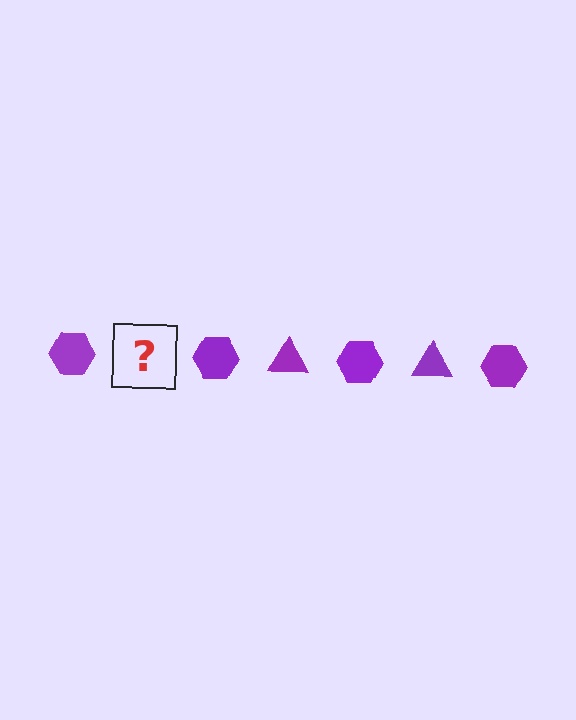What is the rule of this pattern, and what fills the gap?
The rule is that the pattern cycles through hexagon, triangle shapes in purple. The gap should be filled with a purple triangle.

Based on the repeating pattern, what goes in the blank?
The blank should be a purple triangle.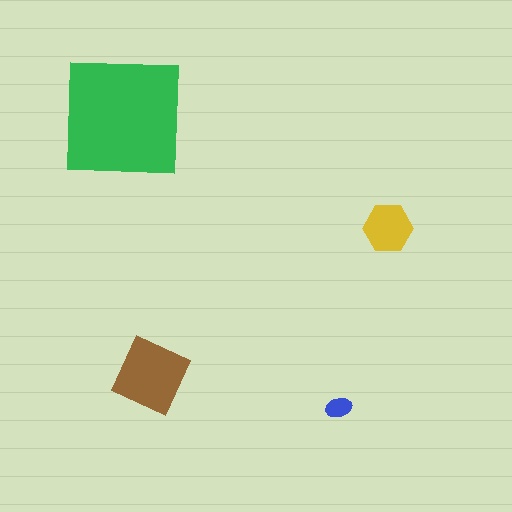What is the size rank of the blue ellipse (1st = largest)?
4th.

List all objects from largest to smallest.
The green square, the brown diamond, the yellow hexagon, the blue ellipse.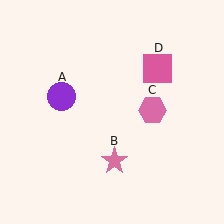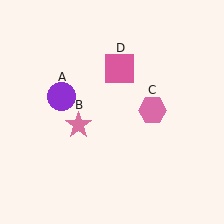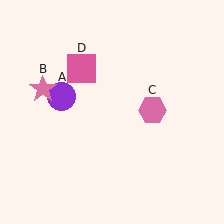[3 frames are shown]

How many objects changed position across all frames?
2 objects changed position: pink star (object B), pink square (object D).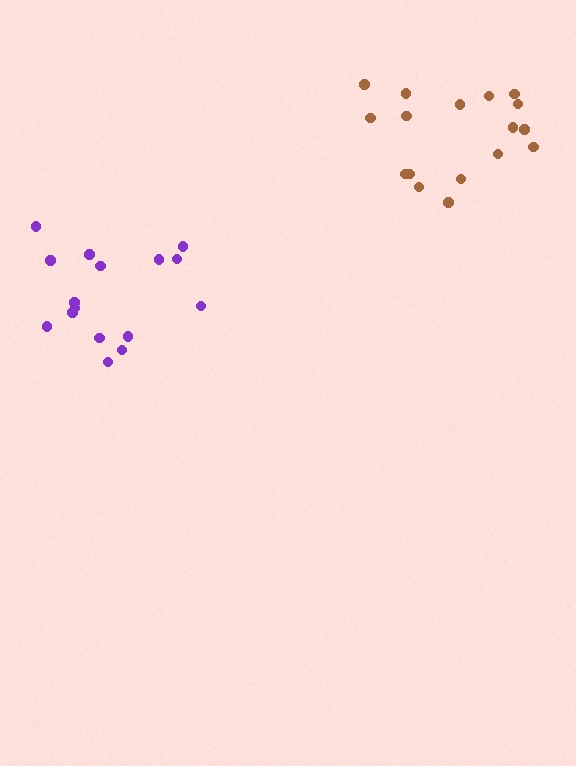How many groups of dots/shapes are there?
There are 2 groups.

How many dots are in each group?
Group 1: 16 dots, Group 2: 17 dots (33 total).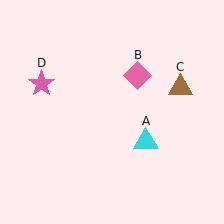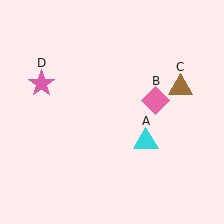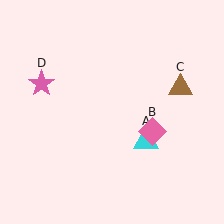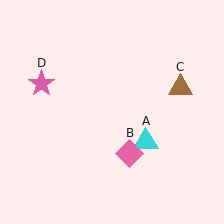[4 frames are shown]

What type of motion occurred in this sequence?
The pink diamond (object B) rotated clockwise around the center of the scene.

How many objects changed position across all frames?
1 object changed position: pink diamond (object B).